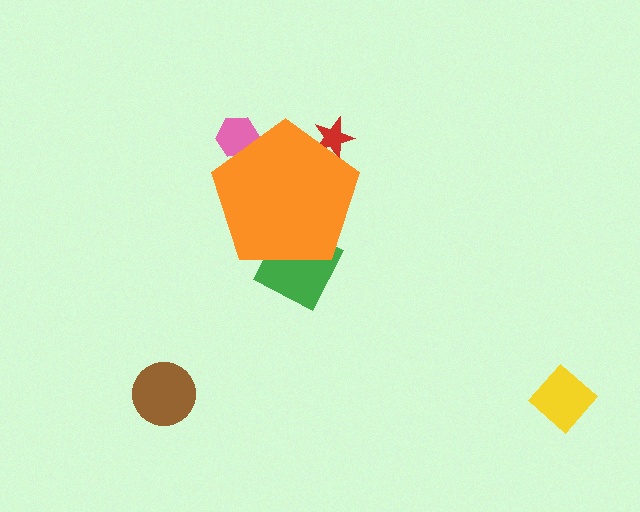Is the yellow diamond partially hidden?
No, the yellow diamond is fully visible.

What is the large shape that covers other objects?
An orange pentagon.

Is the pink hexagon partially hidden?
Yes, the pink hexagon is partially hidden behind the orange pentagon.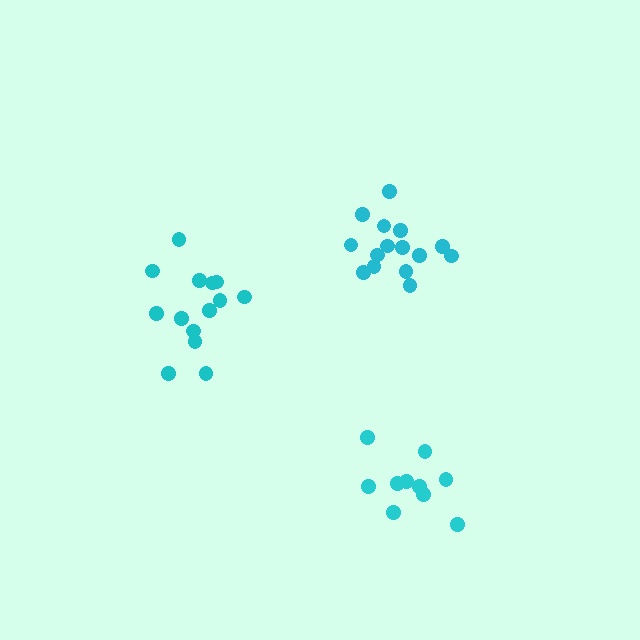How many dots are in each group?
Group 1: 15 dots, Group 2: 14 dots, Group 3: 10 dots (39 total).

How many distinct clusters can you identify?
There are 3 distinct clusters.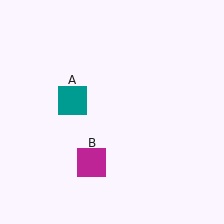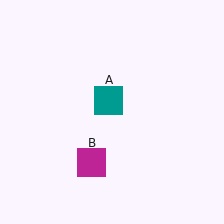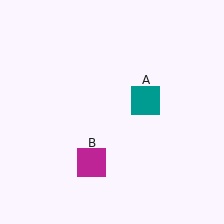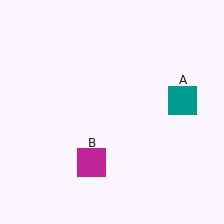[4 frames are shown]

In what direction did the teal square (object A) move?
The teal square (object A) moved right.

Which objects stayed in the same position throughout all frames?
Magenta square (object B) remained stationary.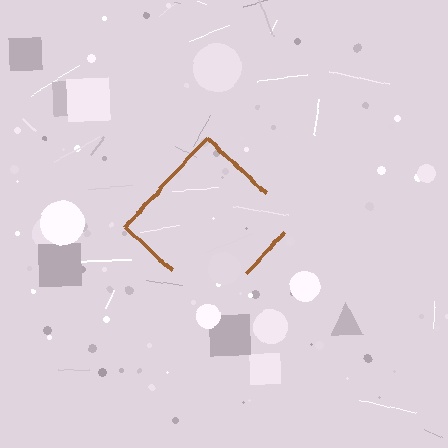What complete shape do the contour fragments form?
The contour fragments form a diamond.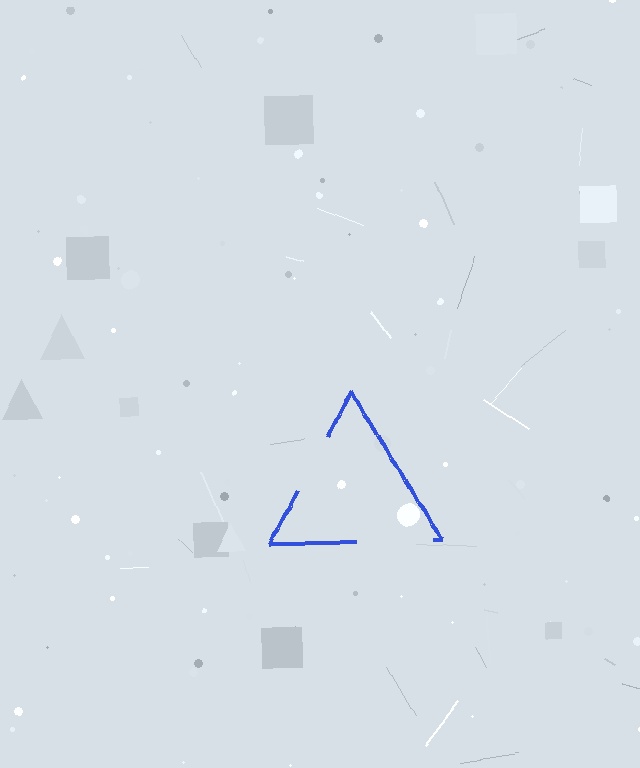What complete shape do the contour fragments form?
The contour fragments form a triangle.